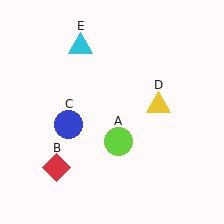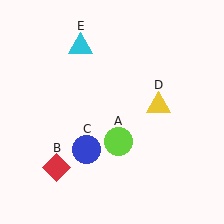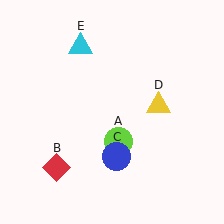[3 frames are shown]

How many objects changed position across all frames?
1 object changed position: blue circle (object C).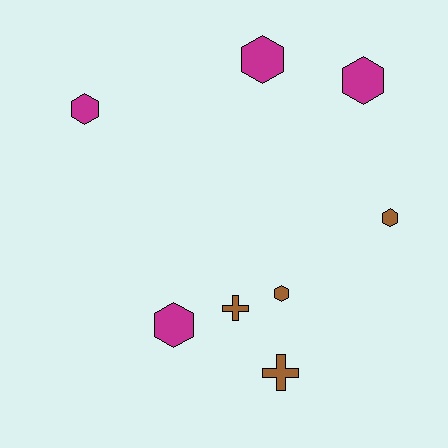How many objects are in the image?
There are 8 objects.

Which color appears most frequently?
Magenta, with 4 objects.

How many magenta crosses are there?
There are no magenta crosses.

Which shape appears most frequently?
Hexagon, with 6 objects.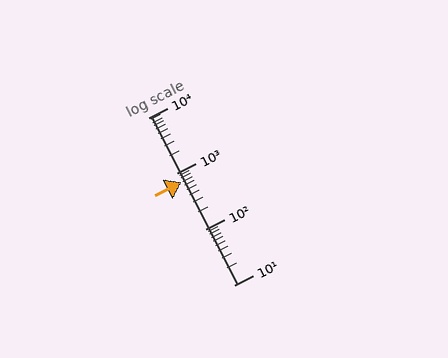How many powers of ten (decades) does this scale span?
The scale spans 3 decades, from 10 to 10000.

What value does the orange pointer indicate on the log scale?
The pointer indicates approximately 700.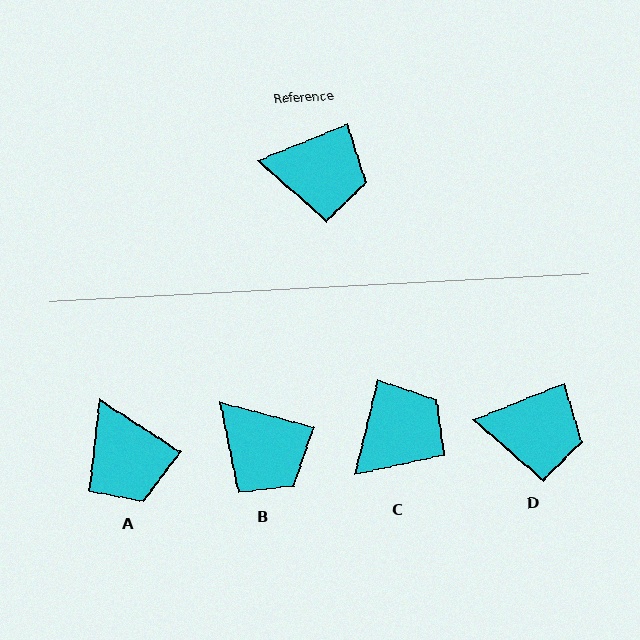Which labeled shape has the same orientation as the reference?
D.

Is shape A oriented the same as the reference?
No, it is off by about 55 degrees.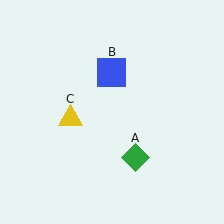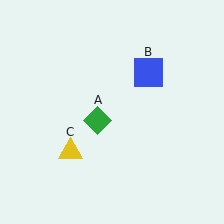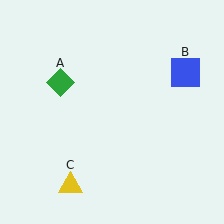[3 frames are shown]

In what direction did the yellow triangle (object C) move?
The yellow triangle (object C) moved down.